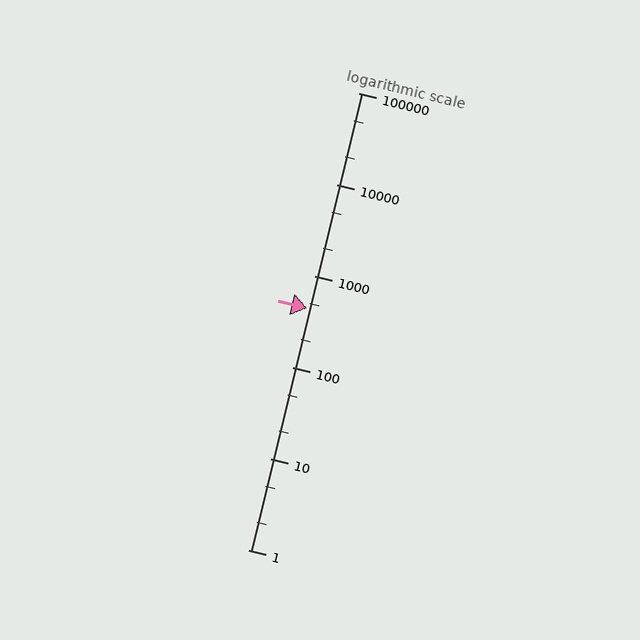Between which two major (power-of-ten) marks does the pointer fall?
The pointer is between 100 and 1000.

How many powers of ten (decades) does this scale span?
The scale spans 5 decades, from 1 to 100000.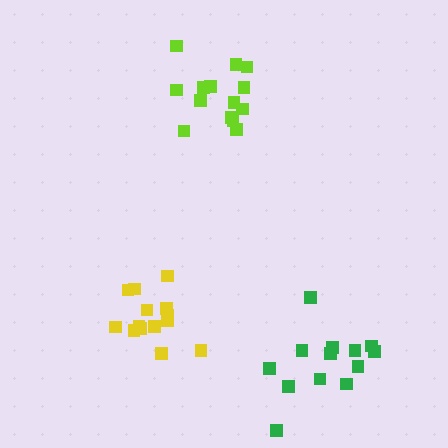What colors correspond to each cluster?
The clusters are colored: green, yellow, lime.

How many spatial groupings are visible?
There are 3 spatial groupings.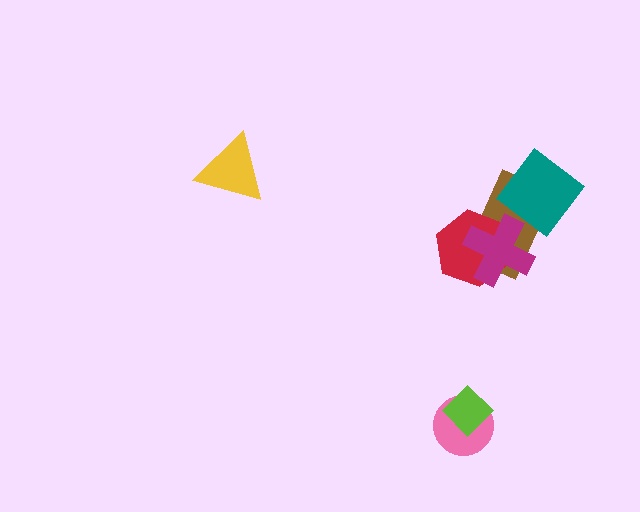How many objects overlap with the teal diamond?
2 objects overlap with the teal diamond.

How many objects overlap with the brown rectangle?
3 objects overlap with the brown rectangle.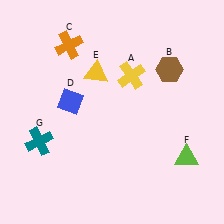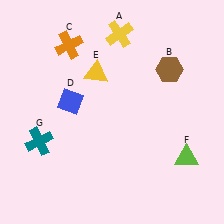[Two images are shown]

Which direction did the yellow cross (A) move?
The yellow cross (A) moved up.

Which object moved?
The yellow cross (A) moved up.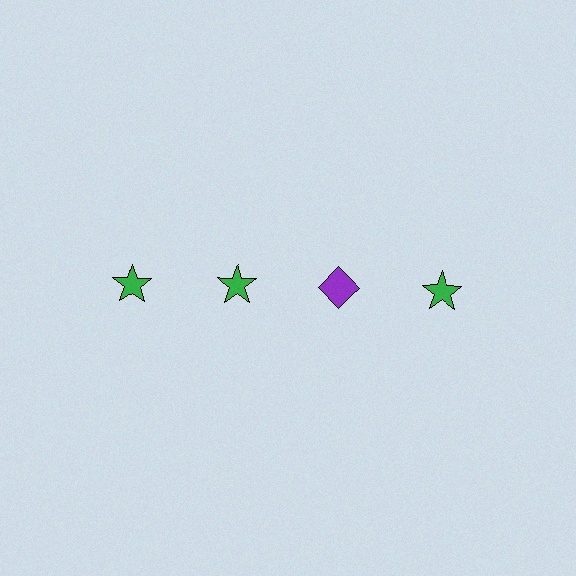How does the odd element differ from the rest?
It differs in both color (purple instead of green) and shape (diamond instead of star).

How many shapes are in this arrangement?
There are 4 shapes arranged in a grid pattern.